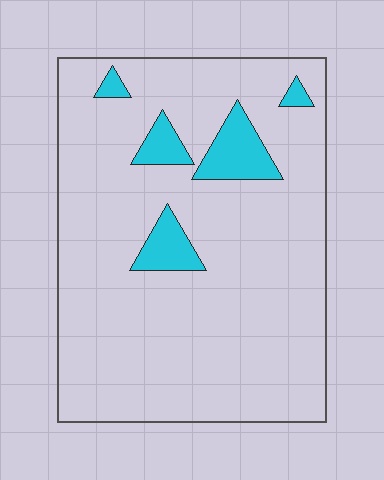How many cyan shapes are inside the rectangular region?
5.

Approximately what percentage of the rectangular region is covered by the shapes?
Approximately 10%.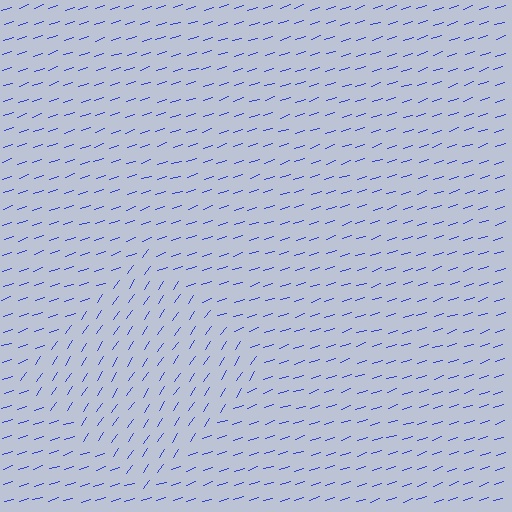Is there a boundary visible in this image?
Yes, there is a texture boundary formed by a change in line orientation.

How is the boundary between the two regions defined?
The boundary is defined purely by a change in line orientation (approximately 38 degrees difference). All lines are the same color and thickness.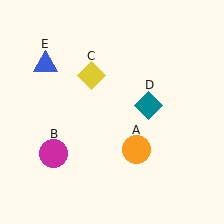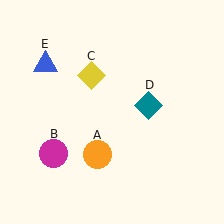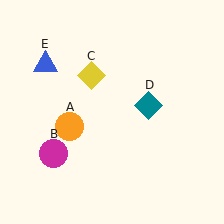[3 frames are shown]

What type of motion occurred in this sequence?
The orange circle (object A) rotated clockwise around the center of the scene.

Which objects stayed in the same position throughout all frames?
Magenta circle (object B) and yellow diamond (object C) and teal diamond (object D) and blue triangle (object E) remained stationary.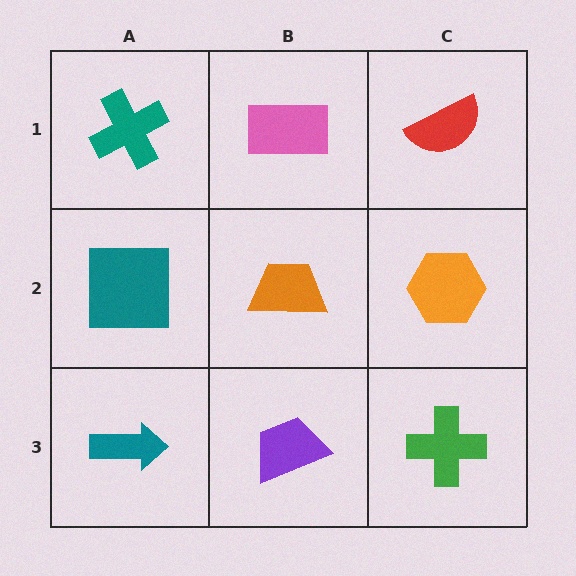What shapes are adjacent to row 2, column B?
A pink rectangle (row 1, column B), a purple trapezoid (row 3, column B), a teal square (row 2, column A), an orange hexagon (row 2, column C).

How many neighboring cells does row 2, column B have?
4.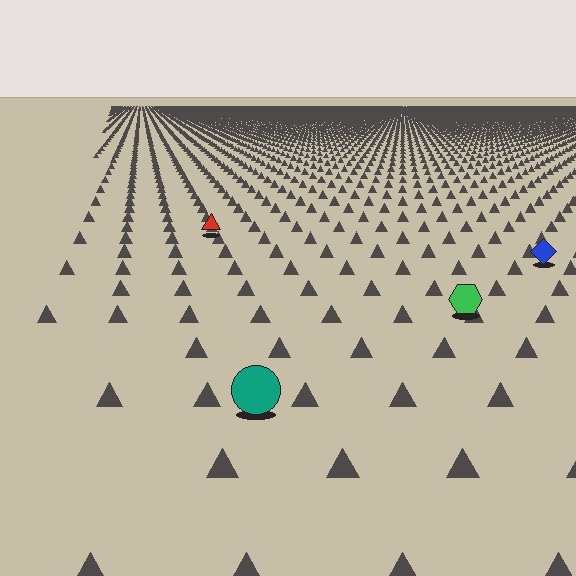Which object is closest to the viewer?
The teal circle is closest. The texture marks near it are larger and more spread out.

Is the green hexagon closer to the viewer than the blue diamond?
Yes. The green hexagon is closer — you can tell from the texture gradient: the ground texture is coarser near it.